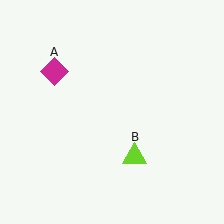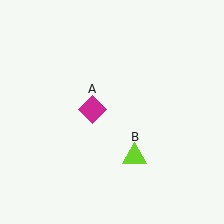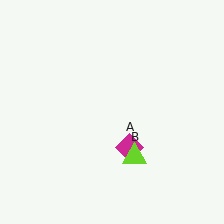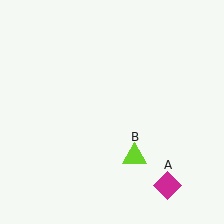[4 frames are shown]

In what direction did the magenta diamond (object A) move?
The magenta diamond (object A) moved down and to the right.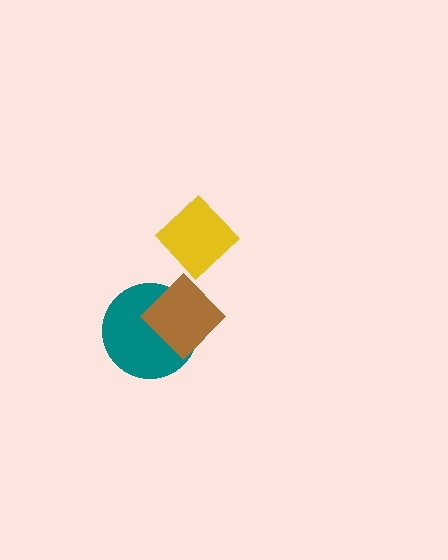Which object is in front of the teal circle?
The brown diamond is in front of the teal circle.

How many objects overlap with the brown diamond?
1 object overlaps with the brown diamond.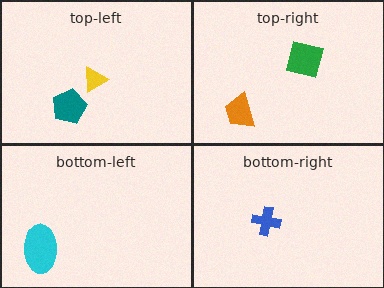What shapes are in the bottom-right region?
The blue cross.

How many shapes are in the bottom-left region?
1.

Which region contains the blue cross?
The bottom-right region.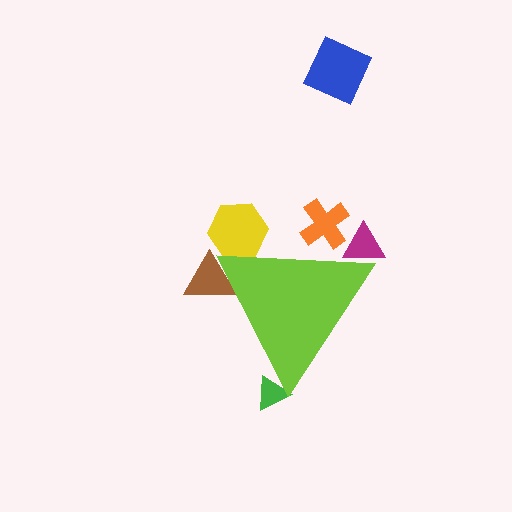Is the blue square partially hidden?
No, the blue square is fully visible.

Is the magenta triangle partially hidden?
Yes, the magenta triangle is partially hidden behind the lime triangle.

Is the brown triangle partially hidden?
Yes, the brown triangle is partially hidden behind the lime triangle.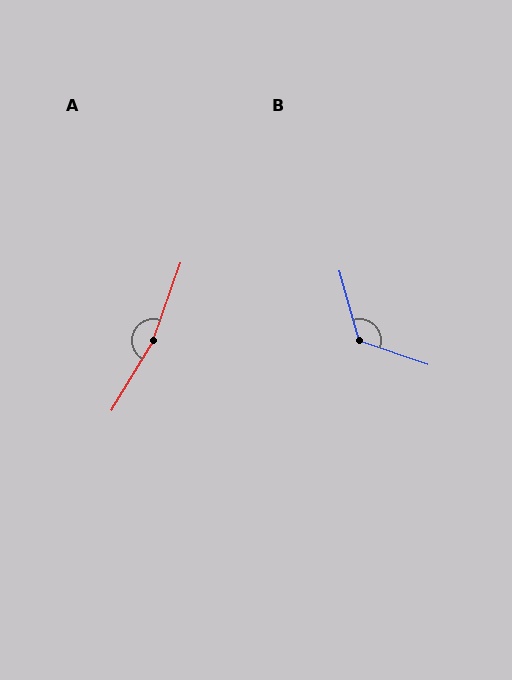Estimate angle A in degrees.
Approximately 169 degrees.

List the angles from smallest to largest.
B (125°), A (169°).